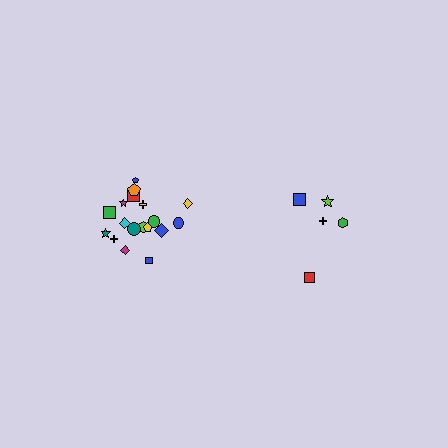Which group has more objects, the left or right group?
The left group.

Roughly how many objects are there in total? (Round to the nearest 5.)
Roughly 25 objects in total.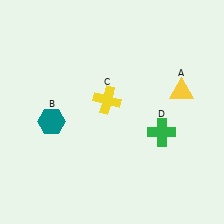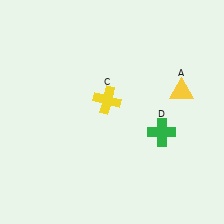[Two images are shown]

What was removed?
The teal hexagon (B) was removed in Image 2.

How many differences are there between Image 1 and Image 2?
There is 1 difference between the two images.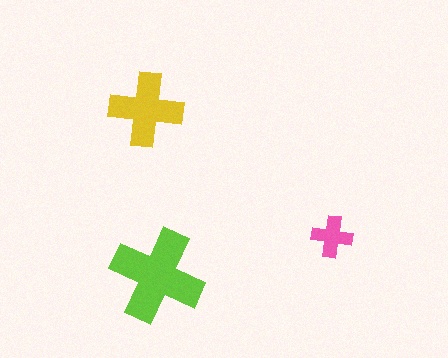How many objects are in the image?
There are 3 objects in the image.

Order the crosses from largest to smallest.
the lime one, the yellow one, the pink one.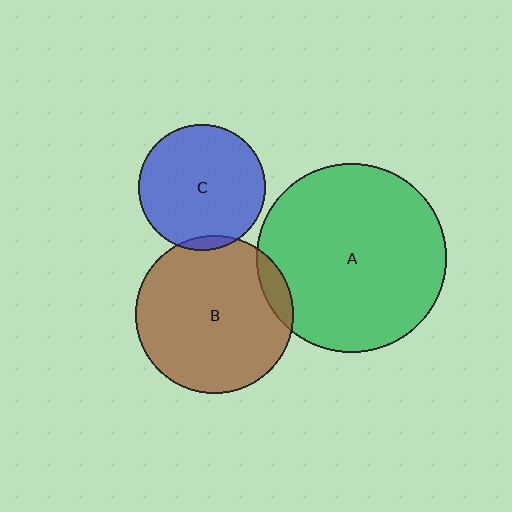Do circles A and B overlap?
Yes.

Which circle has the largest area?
Circle A (green).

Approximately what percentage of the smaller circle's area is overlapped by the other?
Approximately 10%.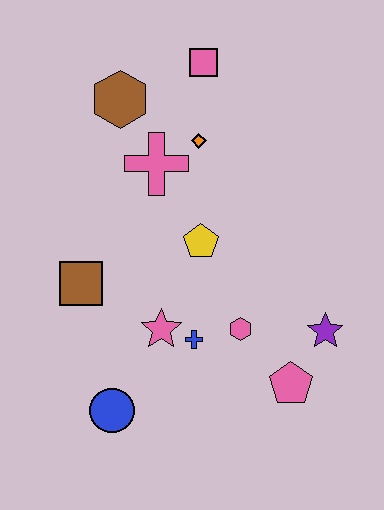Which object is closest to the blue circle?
The pink star is closest to the blue circle.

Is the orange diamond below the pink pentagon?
No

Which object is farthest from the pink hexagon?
The pink square is farthest from the pink hexagon.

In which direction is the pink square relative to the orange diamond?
The pink square is above the orange diamond.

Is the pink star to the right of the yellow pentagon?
No